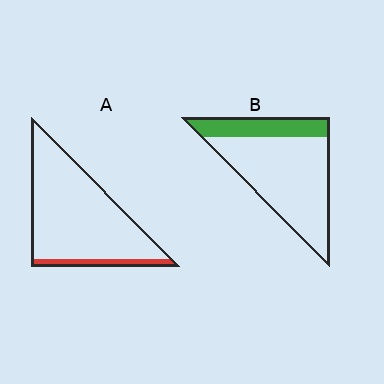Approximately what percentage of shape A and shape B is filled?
A is approximately 10% and B is approximately 25%.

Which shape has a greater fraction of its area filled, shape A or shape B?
Shape B.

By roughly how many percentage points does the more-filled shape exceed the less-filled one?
By roughly 15 percentage points (B over A).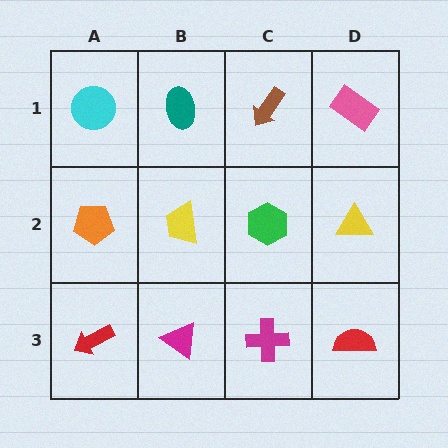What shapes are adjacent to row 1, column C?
A green hexagon (row 2, column C), a teal ellipse (row 1, column B), a pink rectangle (row 1, column D).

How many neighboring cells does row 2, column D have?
3.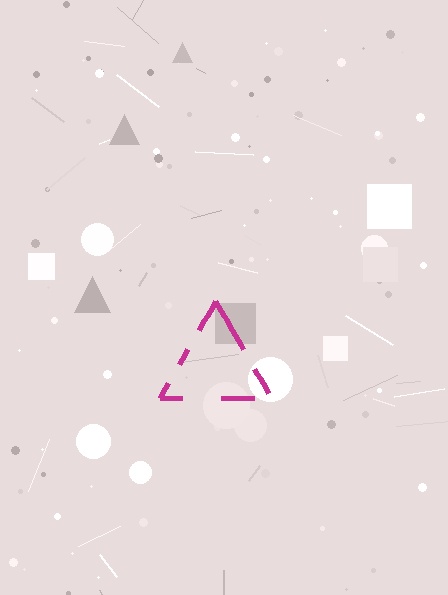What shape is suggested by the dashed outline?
The dashed outline suggests a triangle.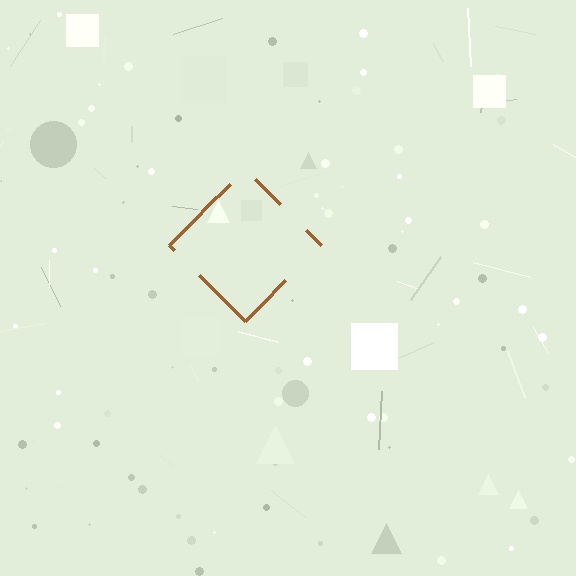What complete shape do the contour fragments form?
The contour fragments form a diamond.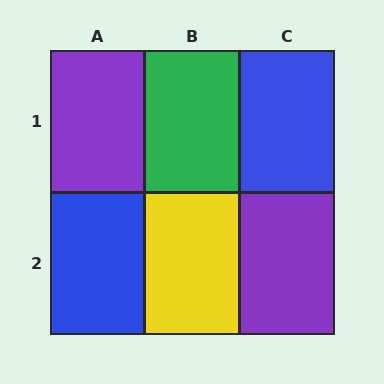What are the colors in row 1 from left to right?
Purple, green, blue.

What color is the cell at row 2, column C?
Purple.